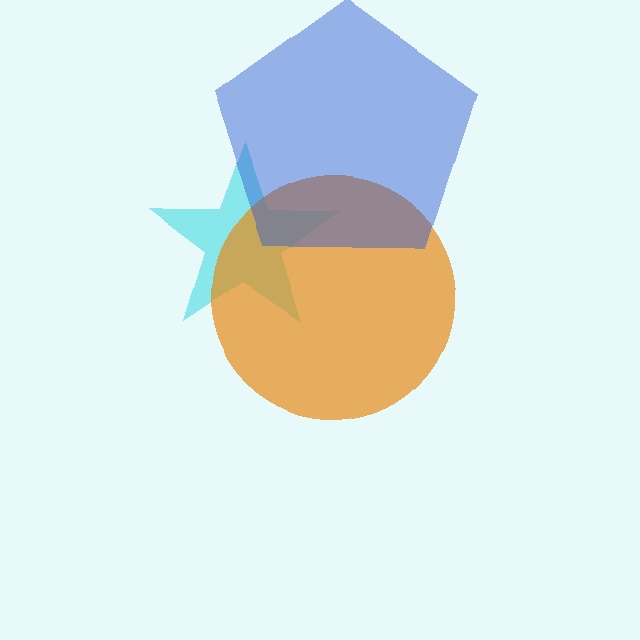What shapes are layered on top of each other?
The layered shapes are: a cyan star, an orange circle, a blue pentagon.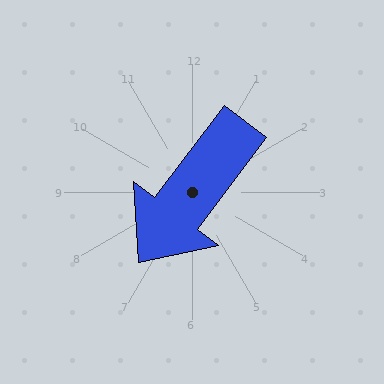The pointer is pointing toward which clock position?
Roughly 7 o'clock.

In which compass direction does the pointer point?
Southwest.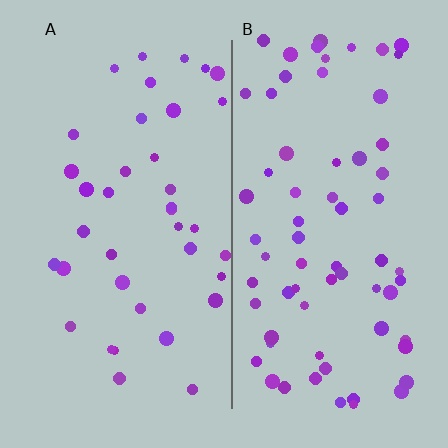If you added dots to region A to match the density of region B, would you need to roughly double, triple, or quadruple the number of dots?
Approximately double.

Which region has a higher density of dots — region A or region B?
B (the right).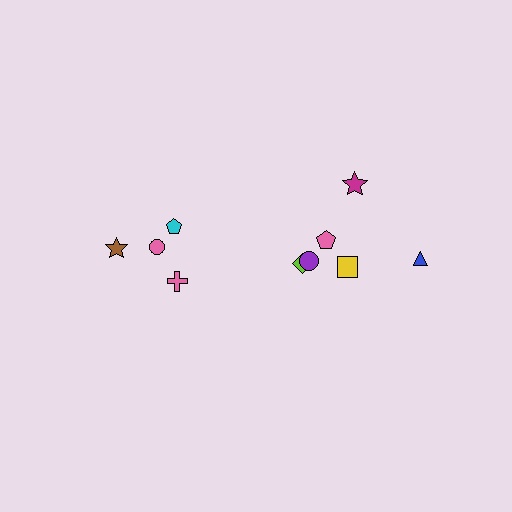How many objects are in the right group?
There are 6 objects.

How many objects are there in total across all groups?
There are 10 objects.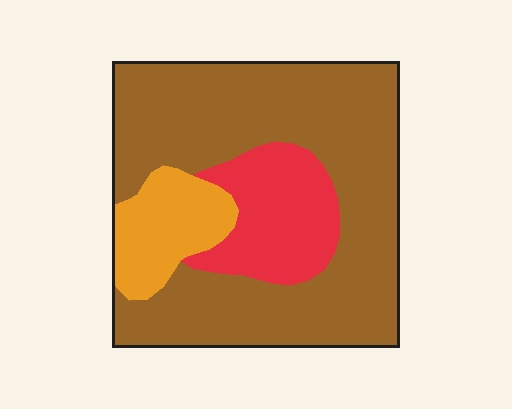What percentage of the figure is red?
Red covers roughly 20% of the figure.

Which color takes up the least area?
Orange, at roughly 15%.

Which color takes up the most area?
Brown, at roughly 70%.